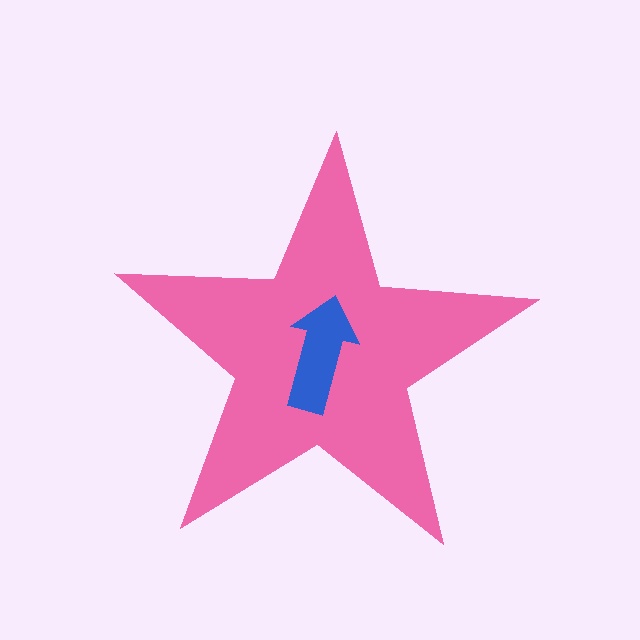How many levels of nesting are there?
2.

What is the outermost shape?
The pink star.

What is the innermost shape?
The blue arrow.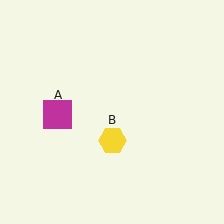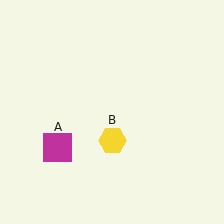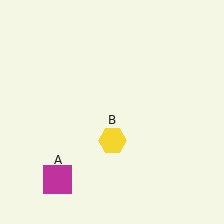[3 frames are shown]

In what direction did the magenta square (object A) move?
The magenta square (object A) moved down.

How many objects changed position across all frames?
1 object changed position: magenta square (object A).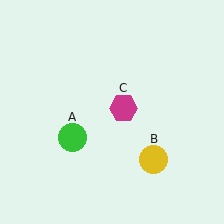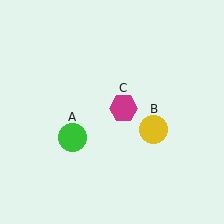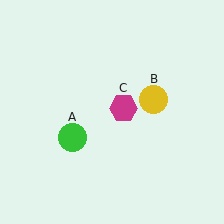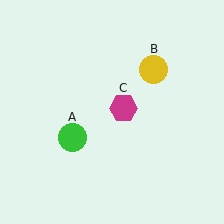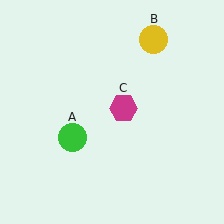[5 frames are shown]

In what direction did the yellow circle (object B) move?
The yellow circle (object B) moved up.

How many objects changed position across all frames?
1 object changed position: yellow circle (object B).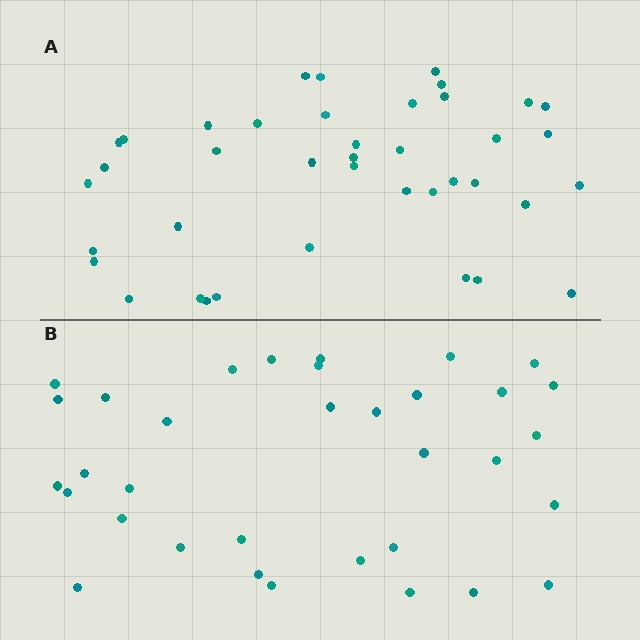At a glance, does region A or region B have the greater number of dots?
Region A (the top region) has more dots.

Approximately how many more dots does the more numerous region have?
Region A has about 6 more dots than region B.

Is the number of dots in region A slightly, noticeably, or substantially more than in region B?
Region A has only slightly more — the two regions are fairly close. The ratio is roughly 1.2 to 1.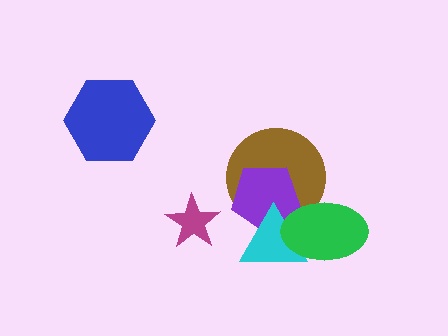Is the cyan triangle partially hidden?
Yes, it is partially covered by another shape.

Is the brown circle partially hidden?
Yes, it is partially covered by another shape.